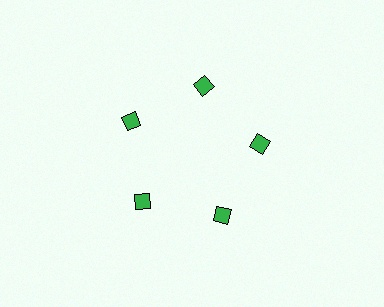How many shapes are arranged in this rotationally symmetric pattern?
There are 5 shapes, arranged in 5 groups of 1.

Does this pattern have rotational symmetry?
Yes, this pattern has 5-fold rotational symmetry. It looks the same after rotating 72 degrees around the center.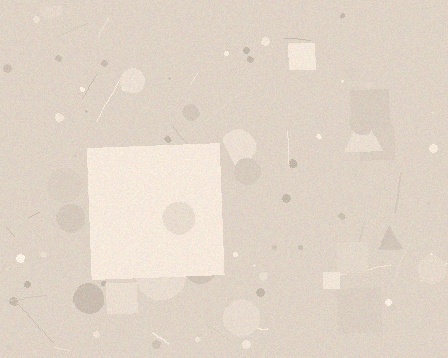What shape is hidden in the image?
A square is hidden in the image.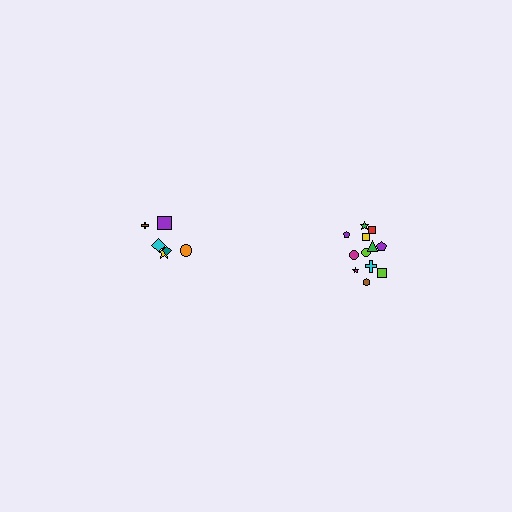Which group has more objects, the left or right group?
The right group.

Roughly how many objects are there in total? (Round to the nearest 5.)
Roughly 20 objects in total.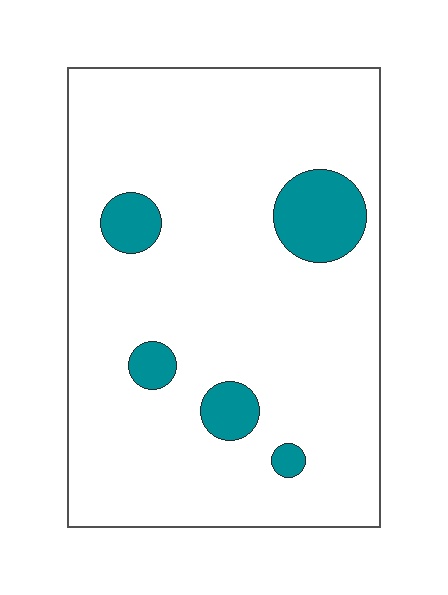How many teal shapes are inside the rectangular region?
5.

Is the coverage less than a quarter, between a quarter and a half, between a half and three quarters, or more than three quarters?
Less than a quarter.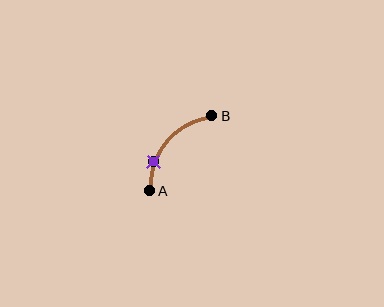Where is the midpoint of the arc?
The arc midpoint is the point on the curve farthest from the straight line joining A and B. It sits above and to the left of that line.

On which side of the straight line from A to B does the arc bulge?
The arc bulges above and to the left of the straight line connecting A and B.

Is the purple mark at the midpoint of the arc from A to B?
No. The purple mark lies on the arc but is closer to endpoint A. The arc midpoint would be at the point on the curve equidistant along the arc from both A and B.